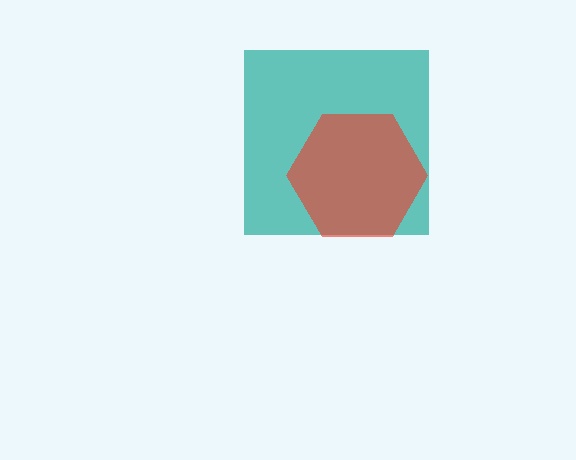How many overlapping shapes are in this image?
There are 2 overlapping shapes in the image.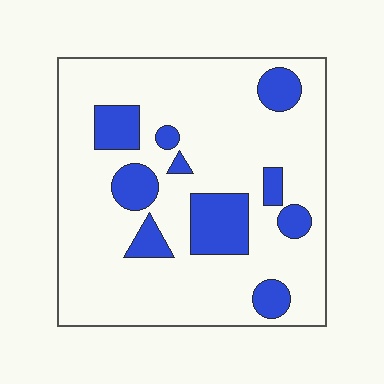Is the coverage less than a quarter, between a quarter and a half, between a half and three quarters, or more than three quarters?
Less than a quarter.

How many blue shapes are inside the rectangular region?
10.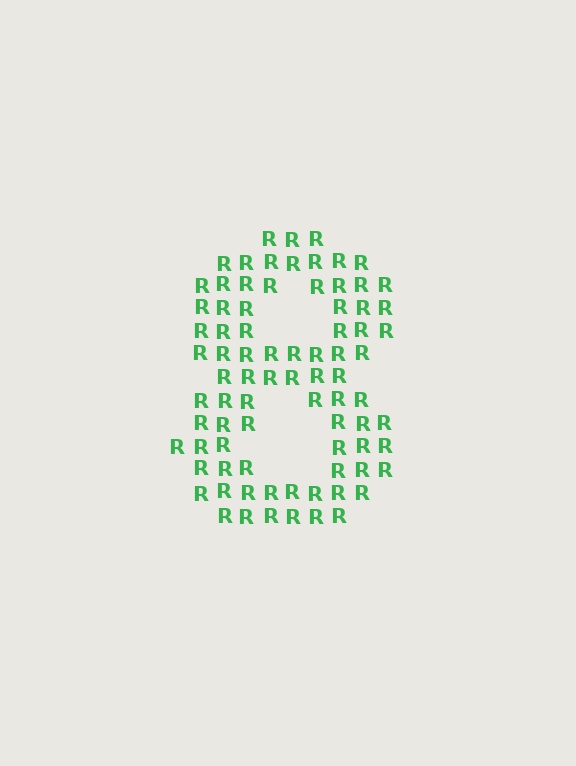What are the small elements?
The small elements are letter R's.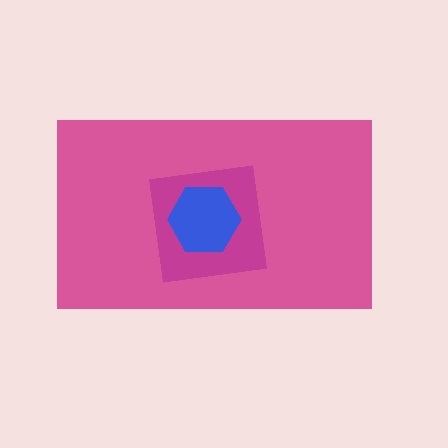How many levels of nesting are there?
3.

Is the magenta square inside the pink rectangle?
Yes.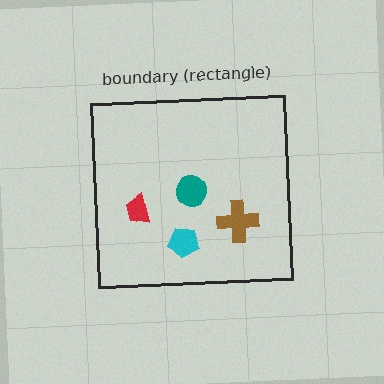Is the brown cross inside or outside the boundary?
Inside.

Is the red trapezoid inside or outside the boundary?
Inside.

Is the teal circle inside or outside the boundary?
Inside.